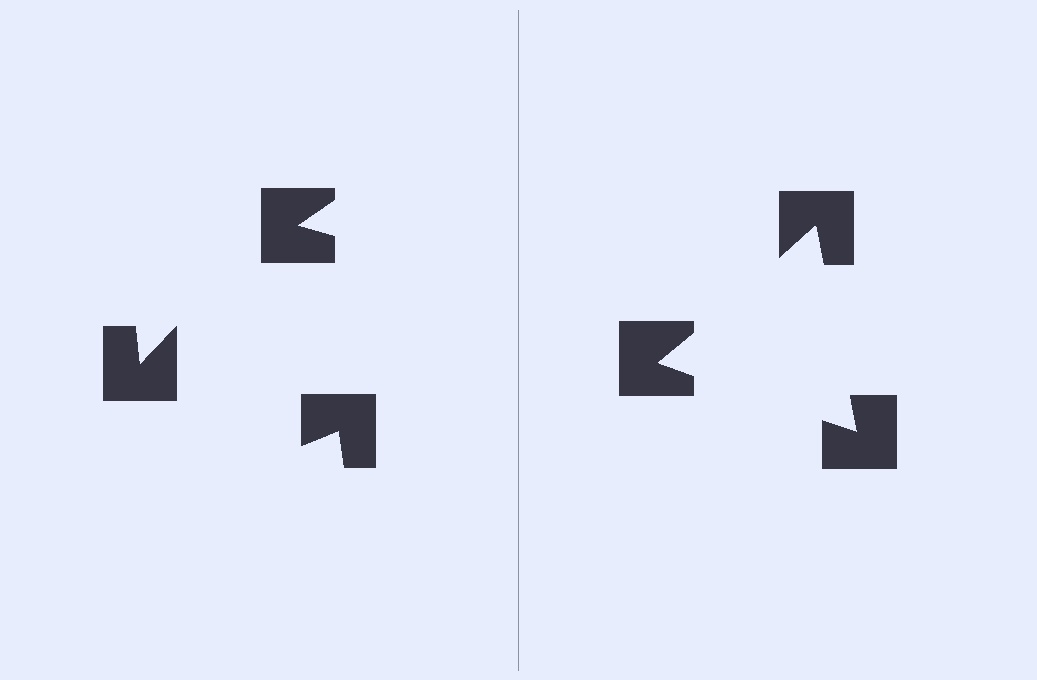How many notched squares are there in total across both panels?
6 — 3 on each side.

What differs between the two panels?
The notched squares are positioned identically on both sides; only the wedge orientations differ. On the right they align to a triangle; on the left they are misaligned.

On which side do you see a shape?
An illusory triangle appears on the right side. On the left side the wedge cuts are rotated, so no coherent shape forms.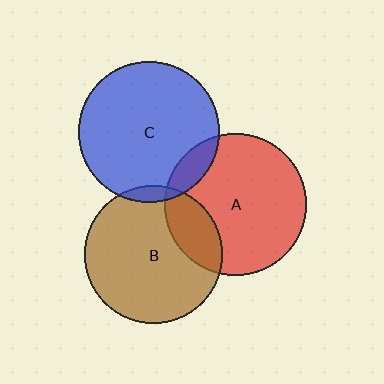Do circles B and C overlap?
Yes.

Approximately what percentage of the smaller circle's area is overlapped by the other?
Approximately 5%.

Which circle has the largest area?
Circle A (red).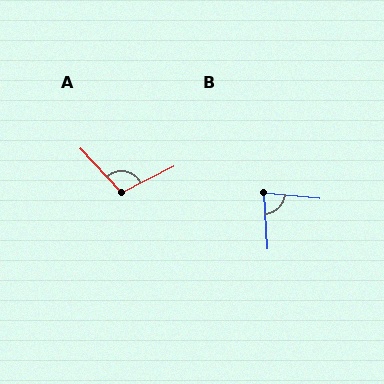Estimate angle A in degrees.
Approximately 106 degrees.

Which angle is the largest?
A, at approximately 106 degrees.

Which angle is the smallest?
B, at approximately 81 degrees.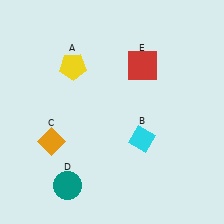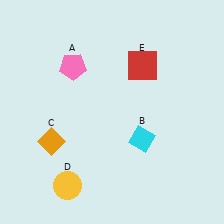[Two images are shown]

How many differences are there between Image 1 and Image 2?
There are 2 differences between the two images.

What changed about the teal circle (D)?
In Image 1, D is teal. In Image 2, it changed to yellow.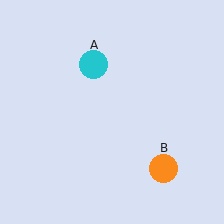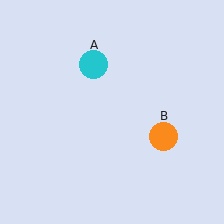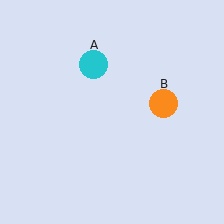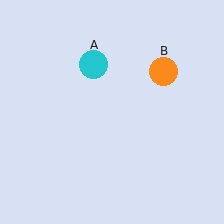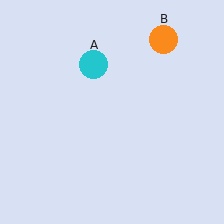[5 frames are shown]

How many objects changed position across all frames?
1 object changed position: orange circle (object B).